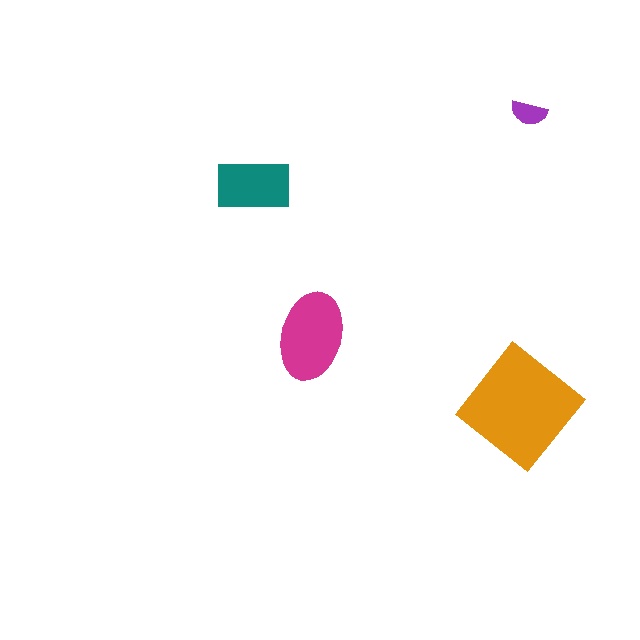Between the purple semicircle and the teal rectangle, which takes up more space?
The teal rectangle.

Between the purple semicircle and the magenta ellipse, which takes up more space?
The magenta ellipse.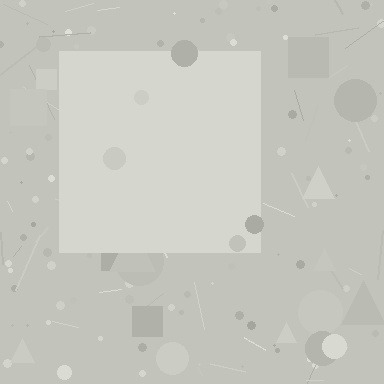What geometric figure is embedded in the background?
A square is embedded in the background.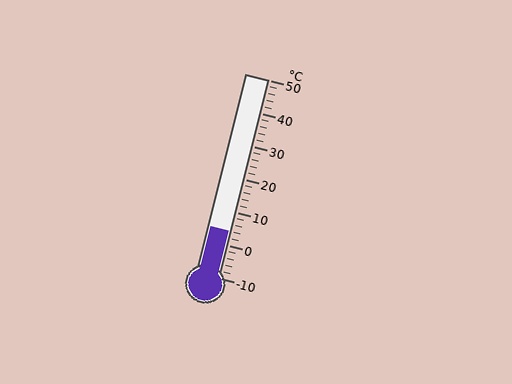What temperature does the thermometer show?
The thermometer shows approximately 4°C.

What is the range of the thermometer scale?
The thermometer scale ranges from -10°C to 50°C.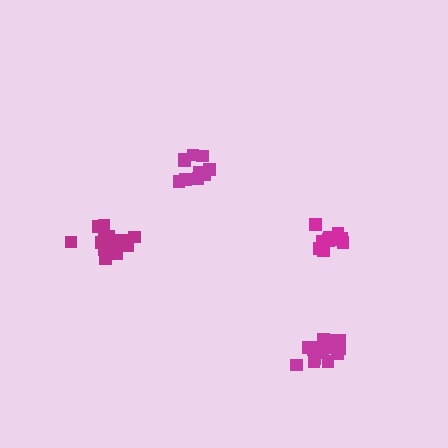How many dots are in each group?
Group 1: 11 dots, Group 2: 11 dots, Group 3: 16 dots, Group 4: 16 dots (54 total).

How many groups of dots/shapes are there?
There are 4 groups.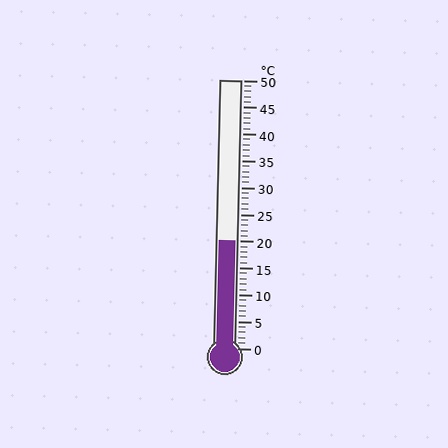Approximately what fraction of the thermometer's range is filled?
The thermometer is filled to approximately 40% of its range.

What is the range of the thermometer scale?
The thermometer scale ranges from 0°C to 50°C.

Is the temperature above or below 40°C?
The temperature is below 40°C.